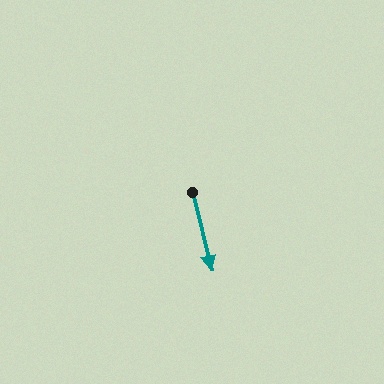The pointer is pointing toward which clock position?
Roughly 6 o'clock.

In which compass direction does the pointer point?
South.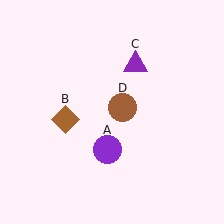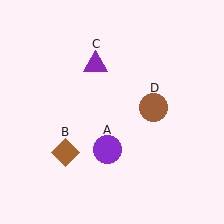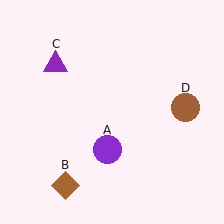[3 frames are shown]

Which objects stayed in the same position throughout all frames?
Purple circle (object A) remained stationary.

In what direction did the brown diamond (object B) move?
The brown diamond (object B) moved down.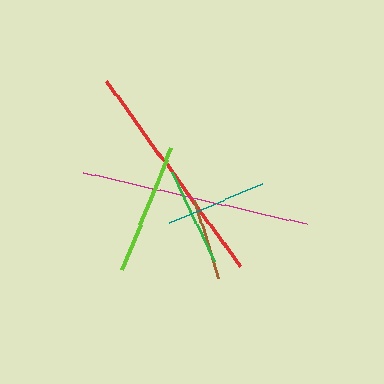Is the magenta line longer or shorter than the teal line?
The magenta line is longer than the teal line.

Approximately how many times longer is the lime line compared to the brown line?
The lime line is approximately 1.6 times the length of the brown line.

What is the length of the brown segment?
The brown segment is approximately 81 pixels long.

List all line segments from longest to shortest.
From longest to shortest: magenta, red, lime, teal, green, brown.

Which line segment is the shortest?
The brown line is the shortest at approximately 81 pixels.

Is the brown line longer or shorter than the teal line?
The teal line is longer than the brown line.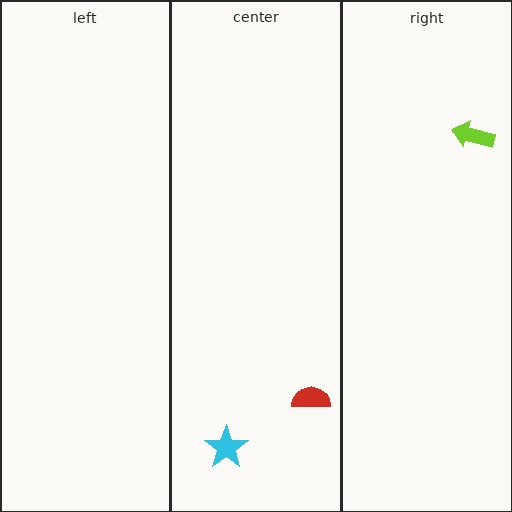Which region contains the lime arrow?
The right region.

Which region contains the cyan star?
The center region.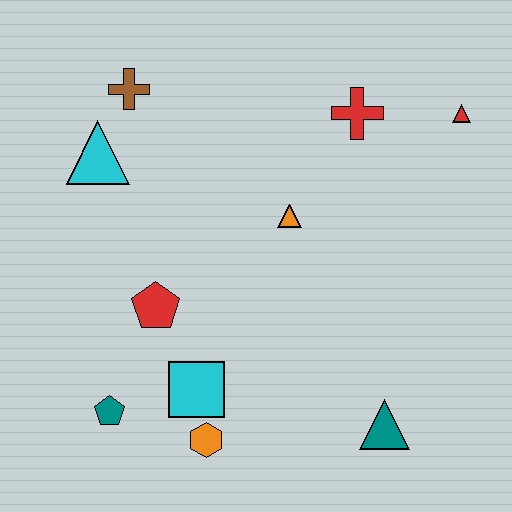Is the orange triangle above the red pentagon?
Yes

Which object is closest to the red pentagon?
The cyan square is closest to the red pentagon.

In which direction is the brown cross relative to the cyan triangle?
The brown cross is above the cyan triangle.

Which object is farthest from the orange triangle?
The teal pentagon is farthest from the orange triangle.